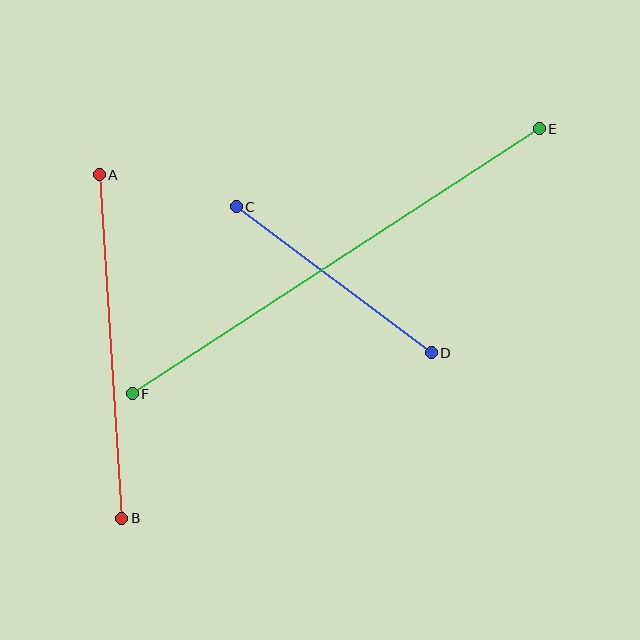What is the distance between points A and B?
The distance is approximately 344 pixels.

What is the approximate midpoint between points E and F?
The midpoint is at approximately (336, 261) pixels.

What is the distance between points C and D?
The distance is approximately 243 pixels.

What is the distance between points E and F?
The distance is approximately 486 pixels.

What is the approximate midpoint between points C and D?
The midpoint is at approximately (334, 280) pixels.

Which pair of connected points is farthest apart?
Points E and F are farthest apart.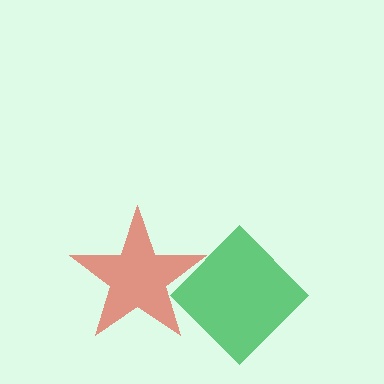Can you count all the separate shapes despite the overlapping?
Yes, there are 2 separate shapes.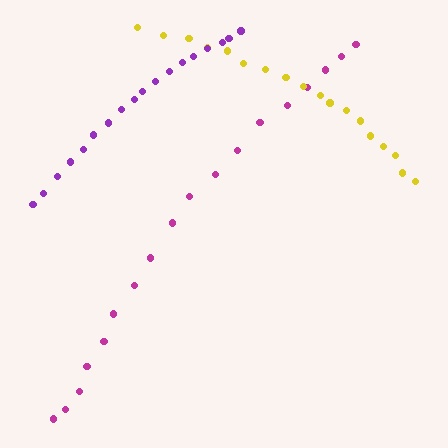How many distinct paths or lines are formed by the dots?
There are 3 distinct paths.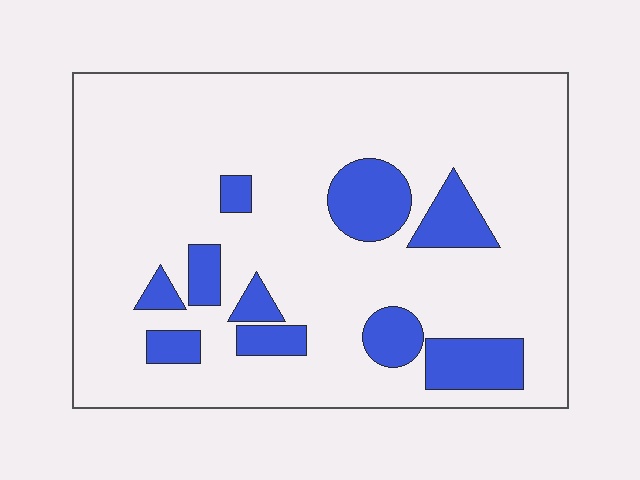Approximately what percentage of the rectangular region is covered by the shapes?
Approximately 15%.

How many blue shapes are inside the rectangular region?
10.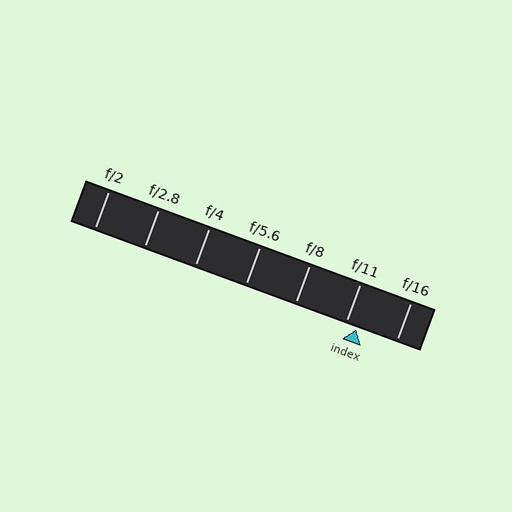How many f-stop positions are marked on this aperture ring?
There are 7 f-stop positions marked.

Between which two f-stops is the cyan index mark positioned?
The index mark is between f/11 and f/16.